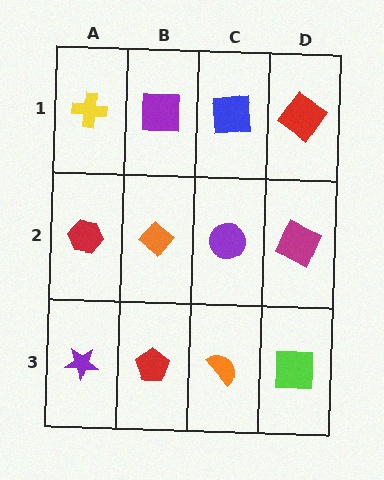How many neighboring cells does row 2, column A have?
3.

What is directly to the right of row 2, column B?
A purple circle.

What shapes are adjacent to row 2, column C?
A blue square (row 1, column C), an orange semicircle (row 3, column C), an orange diamond (row 2, column B), a magenta square (row 2, column D).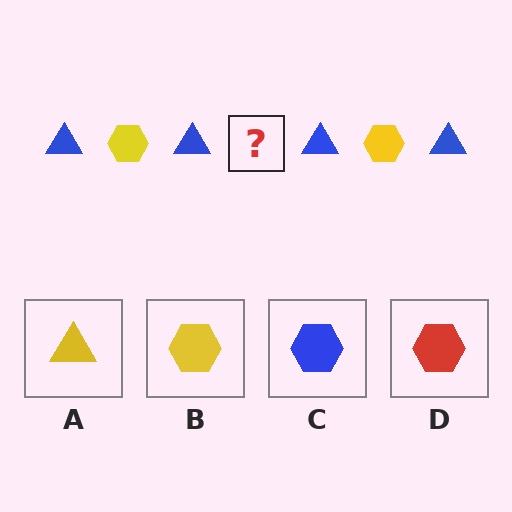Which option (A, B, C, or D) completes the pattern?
B.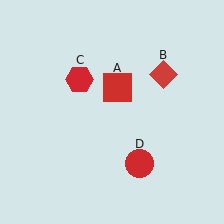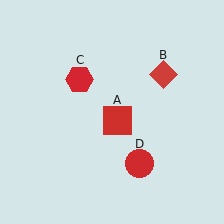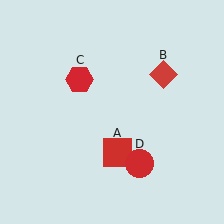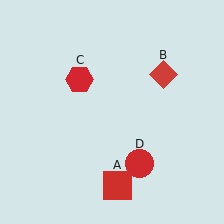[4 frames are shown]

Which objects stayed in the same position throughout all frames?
Red diamond (object B) and red hexagon (object C) and red circle (object D) remained stationary.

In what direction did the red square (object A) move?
The red square (object A) moved down.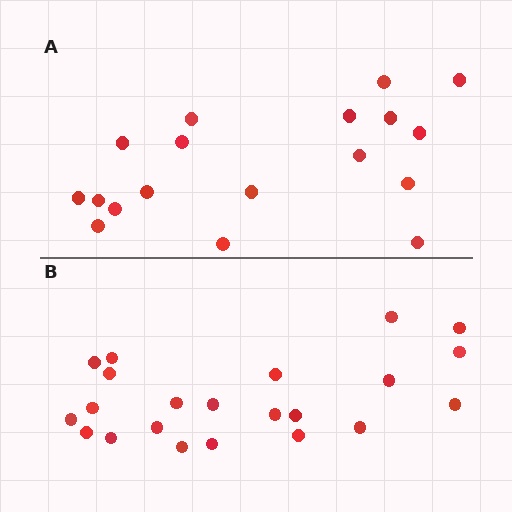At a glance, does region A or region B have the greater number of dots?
Region B (the bottom region) has more dots.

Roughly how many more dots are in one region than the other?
Region B has about 4 more dots than region A.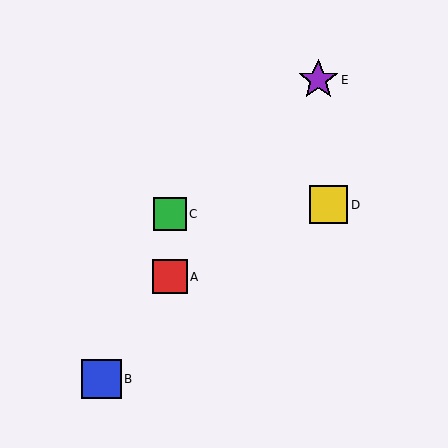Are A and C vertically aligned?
Yes, both are at x≈170.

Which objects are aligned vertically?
Objects A, C are aligned vertically.